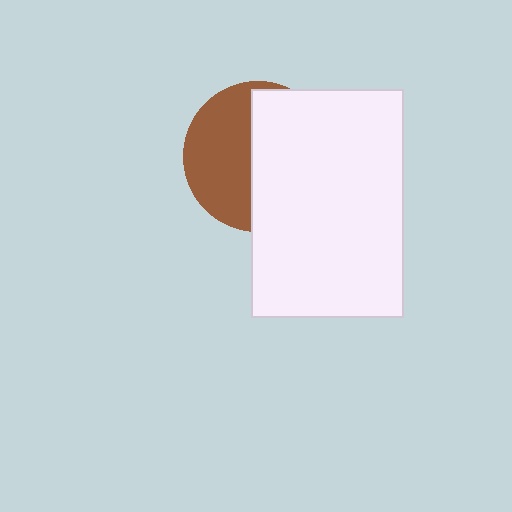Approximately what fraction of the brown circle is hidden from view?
Roughly 54% of the brown circle is hidden behind the white rectangle.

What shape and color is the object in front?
The object in front is a white rectangle.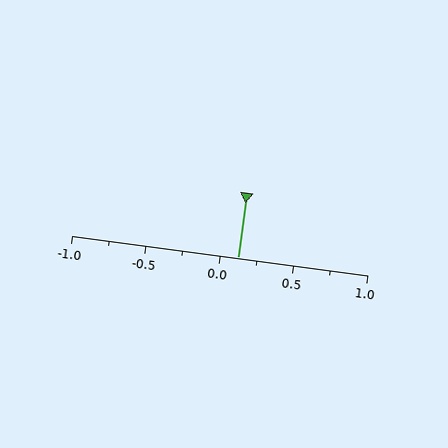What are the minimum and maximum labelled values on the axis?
The axis runs from -1.0 to 1.0.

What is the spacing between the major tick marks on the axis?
The major ticks are spaced 0.5 apart.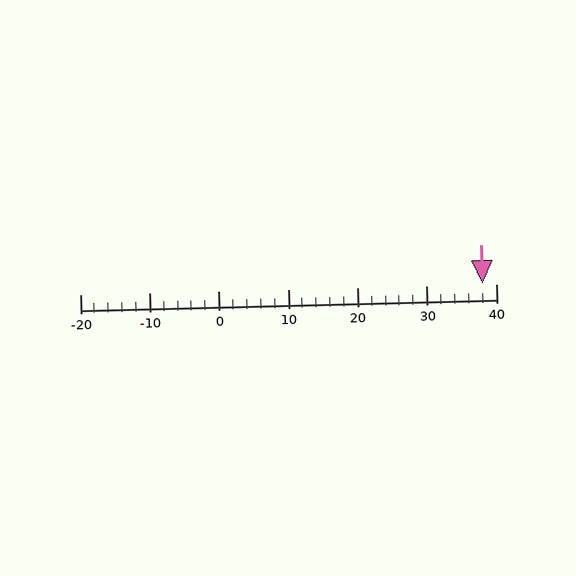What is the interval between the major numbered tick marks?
The major tick marks are spaced 10 units apart.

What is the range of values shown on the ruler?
The ruler shows values from -20 to 40.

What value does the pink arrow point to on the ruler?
The pink arrow points to approximately 38.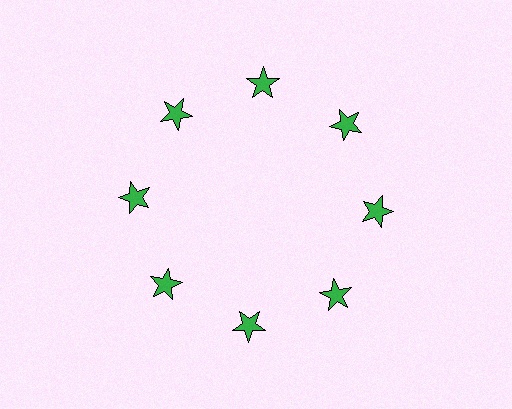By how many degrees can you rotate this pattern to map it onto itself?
The pattern maps onto itself every 45 degrees of rotation.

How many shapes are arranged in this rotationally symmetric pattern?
There are 8 shapes, arranged in 8 groups of 1.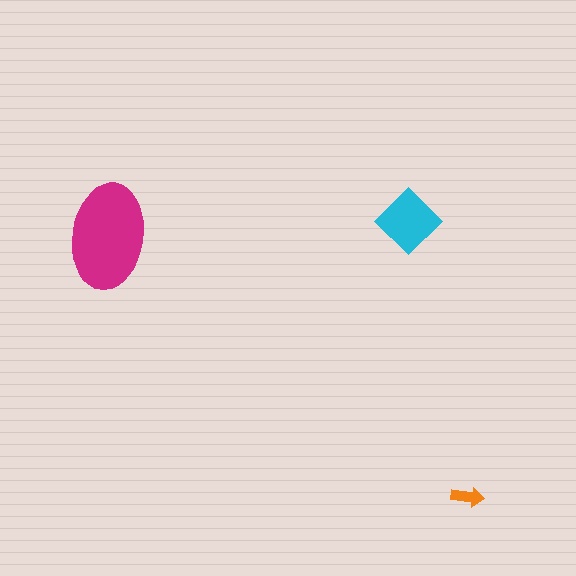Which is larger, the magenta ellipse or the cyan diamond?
The magenta ellipse.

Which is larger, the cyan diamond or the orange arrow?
The cyan diamond.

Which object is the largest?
The magenta ellipse.